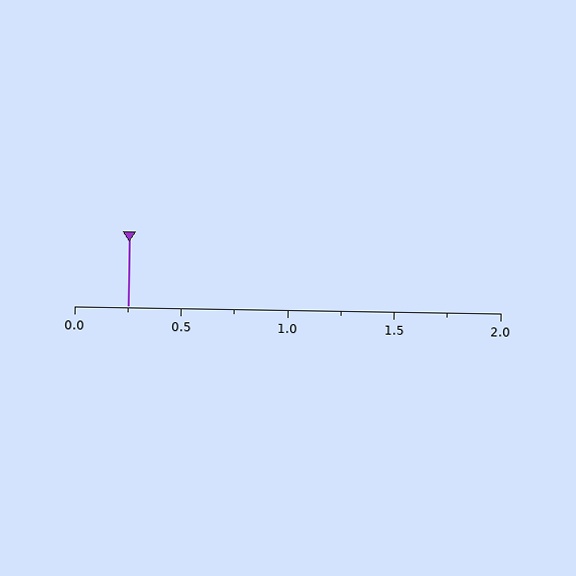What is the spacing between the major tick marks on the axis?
The major ticks are spaced 0.5 apart.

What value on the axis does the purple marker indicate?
The marker indicates approximately 0.25.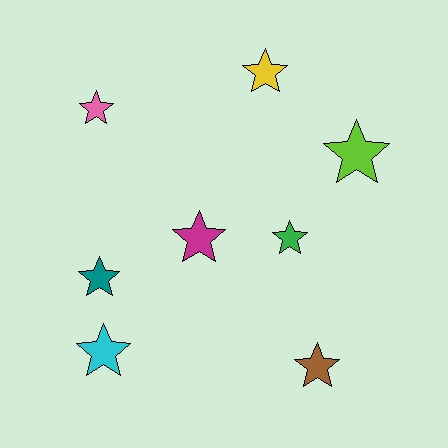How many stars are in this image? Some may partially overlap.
There are 8 stars.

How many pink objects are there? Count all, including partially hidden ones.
There is 1 pink object.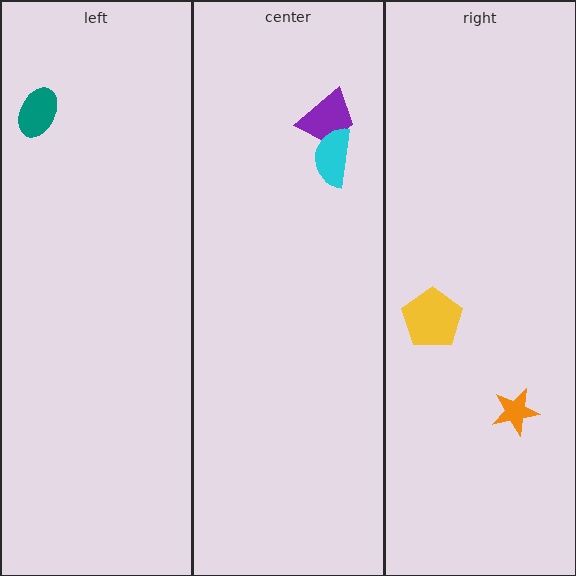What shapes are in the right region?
The yellow pentagon, the orange star.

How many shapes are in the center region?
2.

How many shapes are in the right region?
2.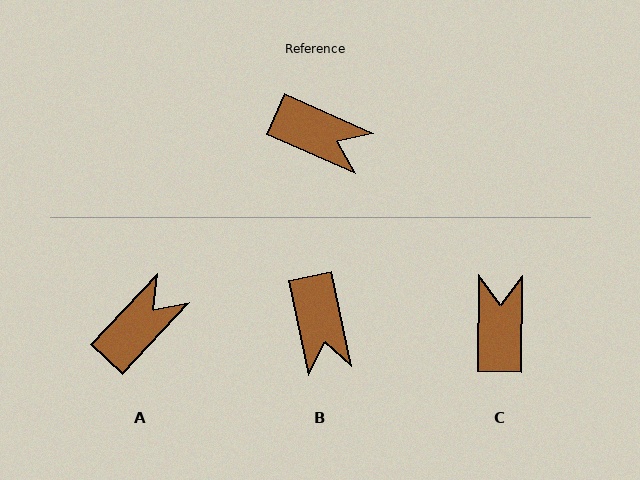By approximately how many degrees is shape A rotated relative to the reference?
Approximately 71 degrees counter-clockwise.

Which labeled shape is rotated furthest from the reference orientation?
C, about 113 degrees away.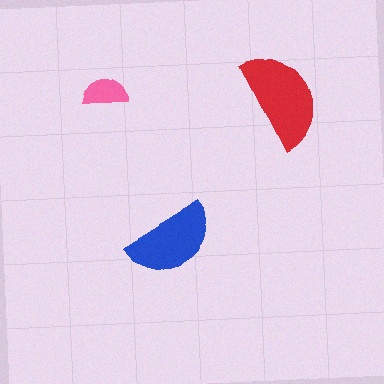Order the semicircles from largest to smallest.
the red one, the blue one, the pink one.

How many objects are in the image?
There are 3 objects in the image.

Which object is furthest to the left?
The pink semicircle is leftmost.